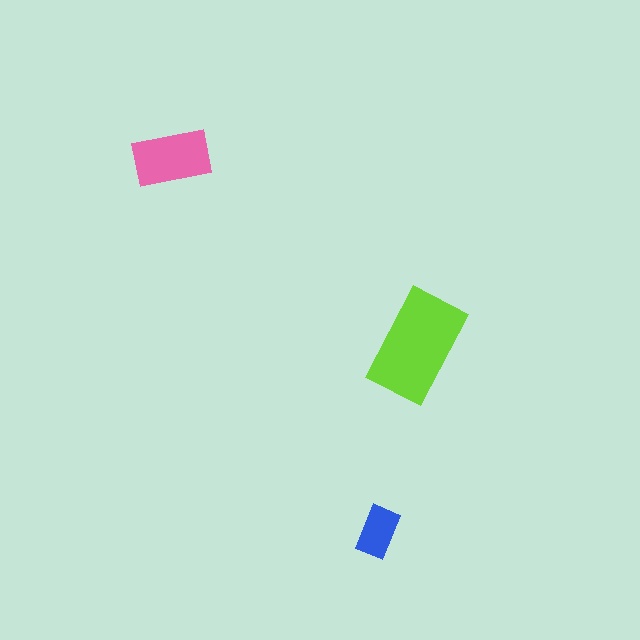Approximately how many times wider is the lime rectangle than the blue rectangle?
About 2 times wider.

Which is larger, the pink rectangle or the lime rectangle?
The lime one.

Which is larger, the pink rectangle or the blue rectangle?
The pink one.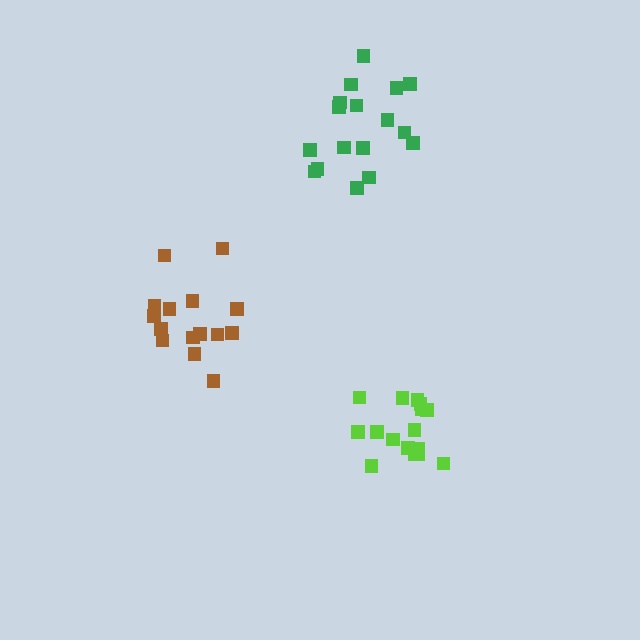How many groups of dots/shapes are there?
There are 3 groups.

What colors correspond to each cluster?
The clusters are colored: brown, lime, green.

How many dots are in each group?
Group 1: 15 dots, Group 2: 16 dots, Group 3: 17 dots (48 total).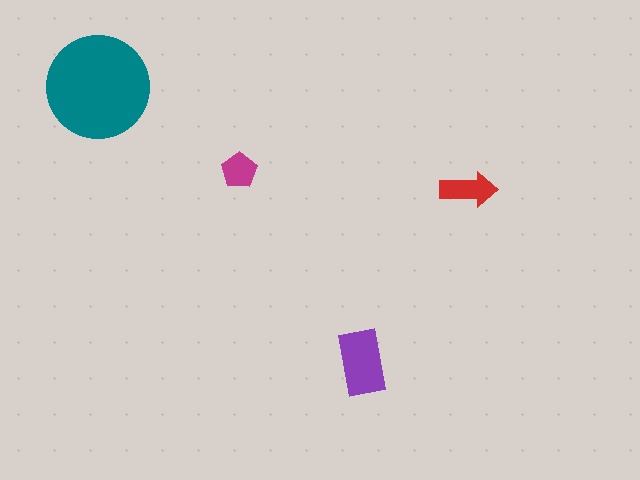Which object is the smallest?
The magenta pentagon.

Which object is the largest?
The teal circle.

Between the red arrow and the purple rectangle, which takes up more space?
The purple rectangle.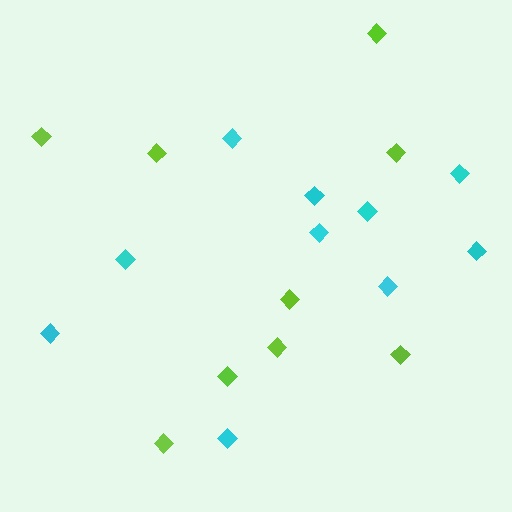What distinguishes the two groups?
There are 2 groups: one group of cyan diamonds (10) and one group of lime diamonds (9).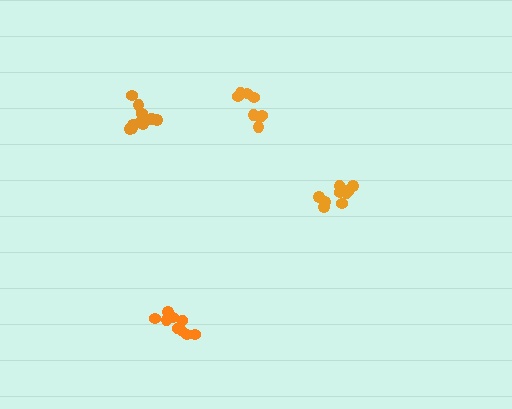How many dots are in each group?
Group 1: 9 dots, Group 2: 8 dots, Group 3: 10 dots, Group 4: 11 dots (38 total).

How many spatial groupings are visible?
There are 4 spatial groupings.